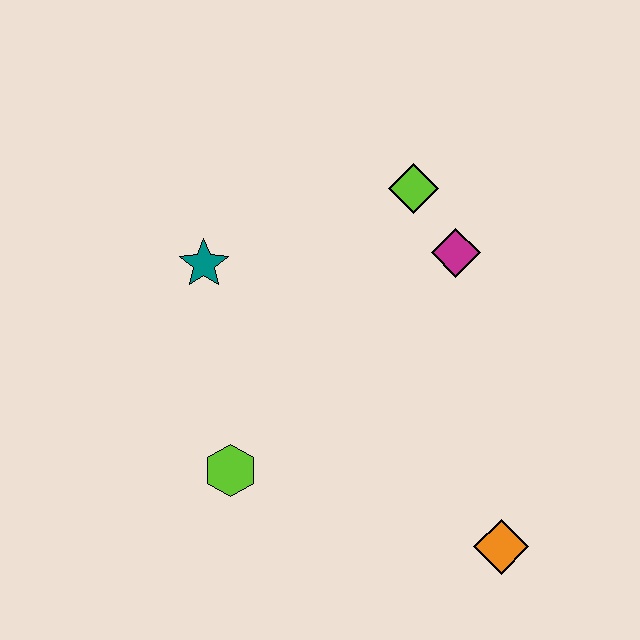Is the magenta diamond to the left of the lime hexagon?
No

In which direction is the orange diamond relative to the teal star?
The orange diamond is to the right of the teal star.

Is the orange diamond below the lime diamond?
Yes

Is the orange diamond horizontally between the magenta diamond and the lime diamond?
No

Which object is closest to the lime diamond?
The magenta diamond is closest to the lime diamond.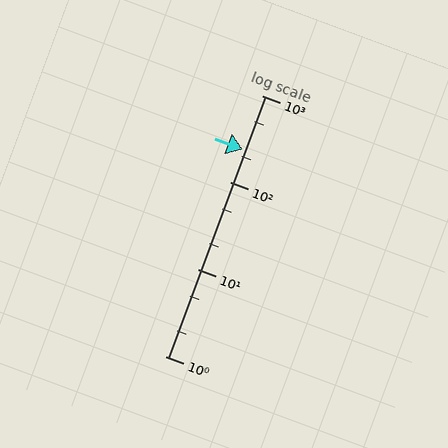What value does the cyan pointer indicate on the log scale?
The pointer indicates approximately 240.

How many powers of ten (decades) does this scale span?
The scale spans 3 decades, from 1 to 1000.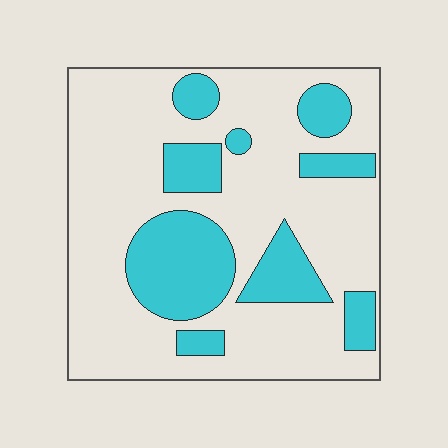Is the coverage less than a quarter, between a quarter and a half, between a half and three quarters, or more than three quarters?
Between a quarter and a half.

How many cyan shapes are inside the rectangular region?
9.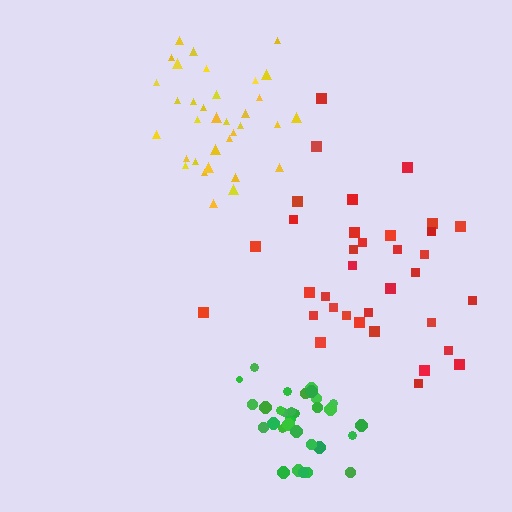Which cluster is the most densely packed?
Green.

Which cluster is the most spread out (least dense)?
Red.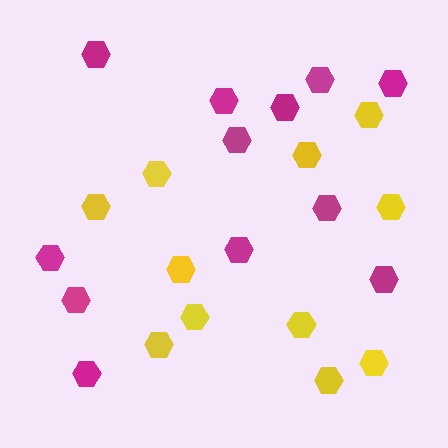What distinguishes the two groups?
There are 2 groups: one group of yellow hexagons (11) and one group of magenta hexagons (12).